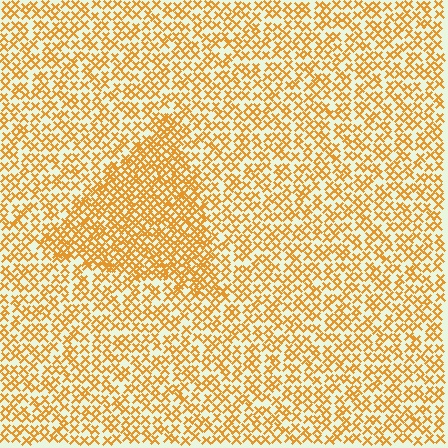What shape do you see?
I see a triangle.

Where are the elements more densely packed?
The elements are more densely packed inside the triangle boundary.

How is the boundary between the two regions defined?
The boundary is defined by a change in element density (approximately 1.8x ratio). All elements are the same color, size, and shape.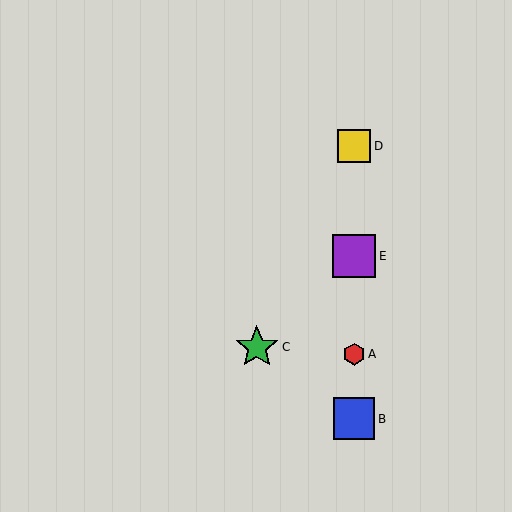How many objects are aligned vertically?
4 objects (A, B, D, E) are aligned vertically.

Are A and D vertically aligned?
Yes, both are at x≈354.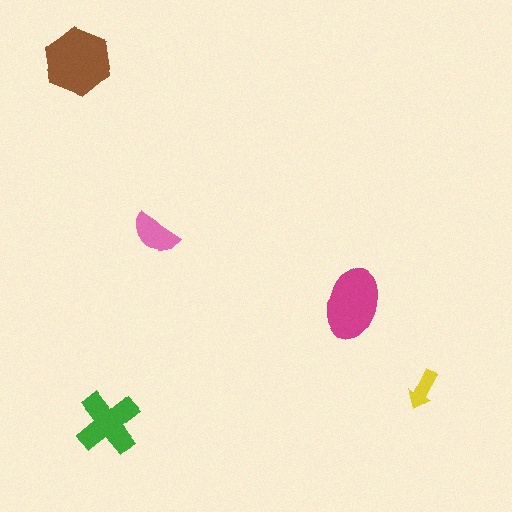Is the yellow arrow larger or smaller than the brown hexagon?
Smaller.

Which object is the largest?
The brown hexagon.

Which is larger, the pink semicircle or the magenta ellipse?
The magenta ellipse.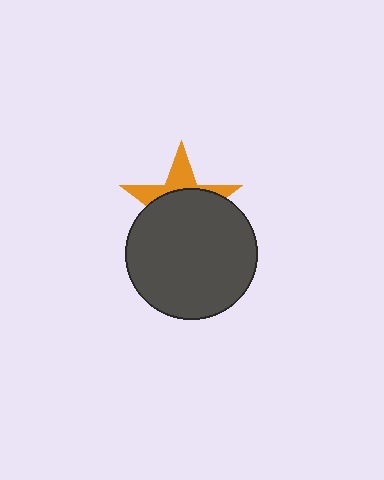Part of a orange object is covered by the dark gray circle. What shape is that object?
It is a star.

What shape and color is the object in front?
The object in front is a dark gray circle.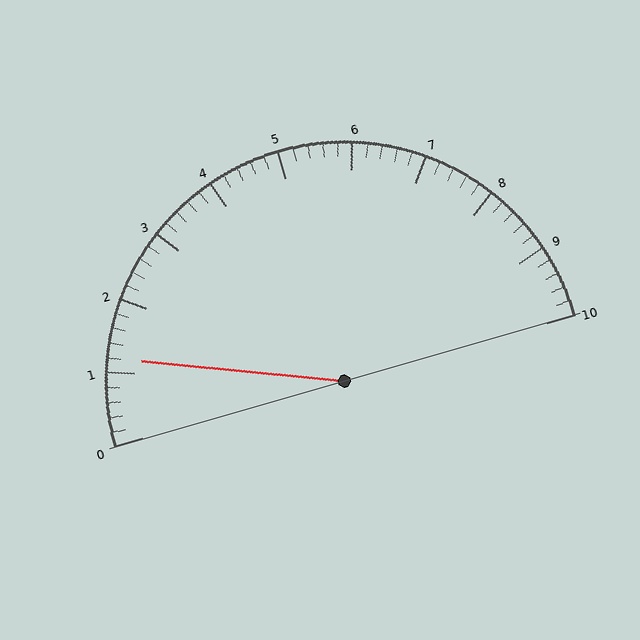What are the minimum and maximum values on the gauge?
The gauge ranges from 0 to 10.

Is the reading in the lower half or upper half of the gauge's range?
The reading is in the lower half of the range (0 to 10).